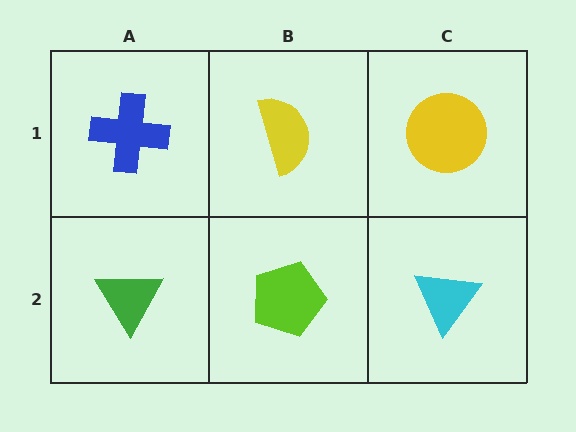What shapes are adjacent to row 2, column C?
A yellow circle (row 1, column C), a lime pentagon (row 2, column B).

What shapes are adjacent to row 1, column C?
A cyan triangle (row 2, column C), a yellow semicircle (row 1, column B).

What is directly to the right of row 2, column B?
A cyan triangle.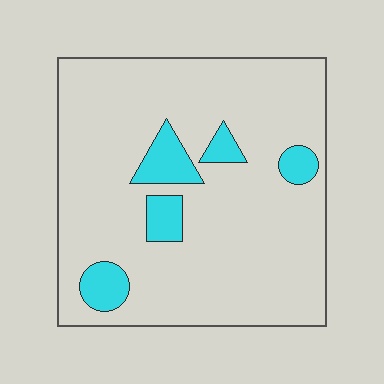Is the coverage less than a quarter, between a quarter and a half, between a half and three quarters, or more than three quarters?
Less than a quarter.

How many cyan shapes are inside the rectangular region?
5.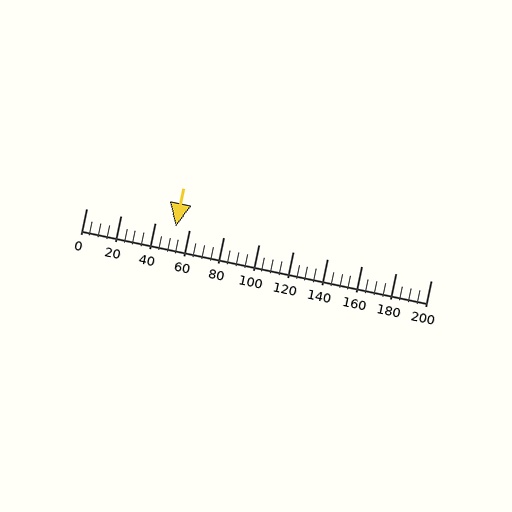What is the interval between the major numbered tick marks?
The major tick marks are spaced 20 units apart.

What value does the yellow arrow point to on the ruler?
The yellow arrow points to approximately 52.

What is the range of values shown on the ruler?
The ruler shows values from 0 to 200.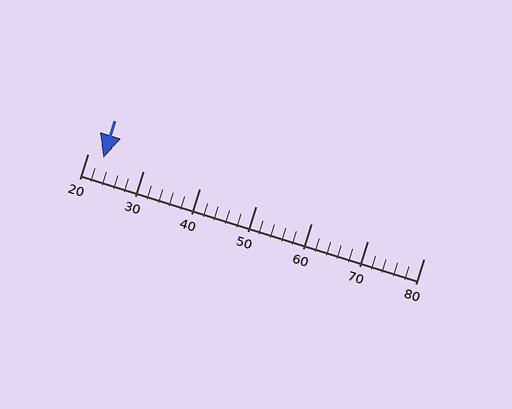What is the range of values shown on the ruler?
The ruler shows values from 20 to 80.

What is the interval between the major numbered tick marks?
The major tick marks are spaced 10 units apart.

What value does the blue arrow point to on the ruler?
The blue arrow points to approximately 23.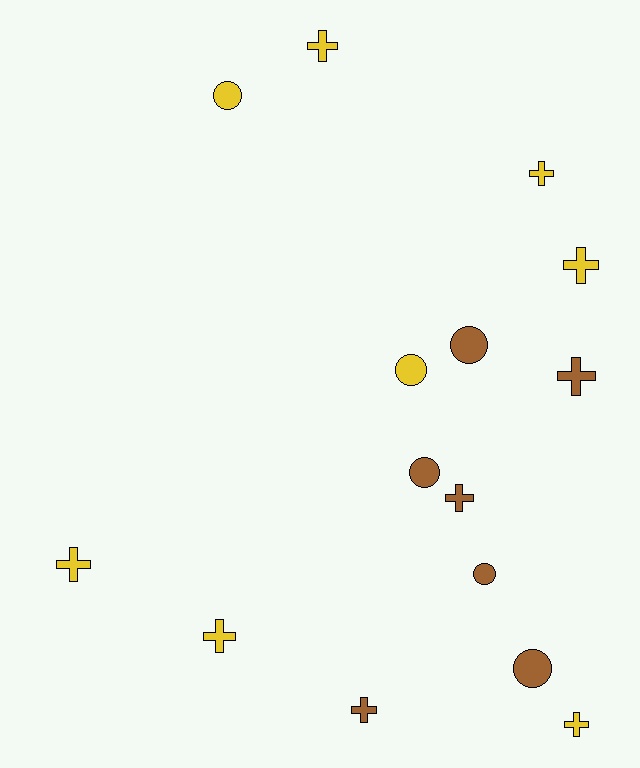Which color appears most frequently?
Yellow, with 8 objects.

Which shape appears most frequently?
Cross, with 9 objects.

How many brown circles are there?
There are 4 brown circles.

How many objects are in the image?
There are 15 objects.